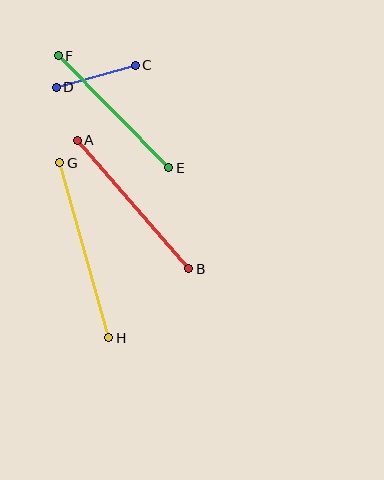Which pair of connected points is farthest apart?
Points G and H are farthest apart.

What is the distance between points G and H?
The distance is approximately 182 pixels.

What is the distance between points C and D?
The distance is approximately 82 pixels.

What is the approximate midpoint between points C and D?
The midpoint is at approximately (96, 76) pixels.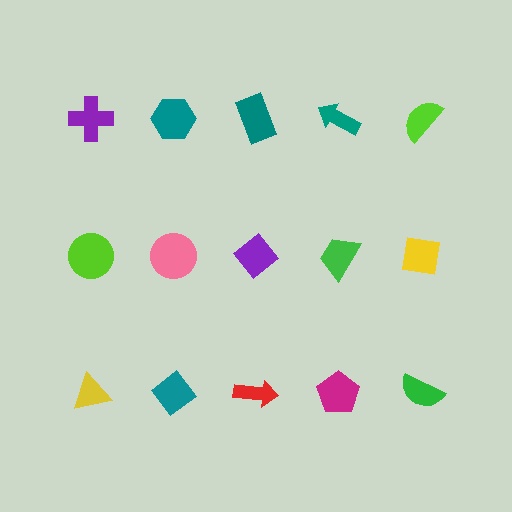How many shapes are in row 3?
5 shapes.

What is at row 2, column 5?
A yellow square.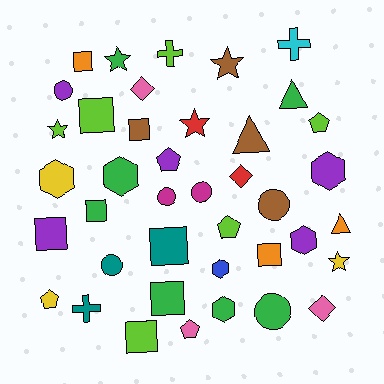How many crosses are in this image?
There are 3 crosses.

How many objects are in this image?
There are 40 objects.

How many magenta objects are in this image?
There are 2 magenta objects.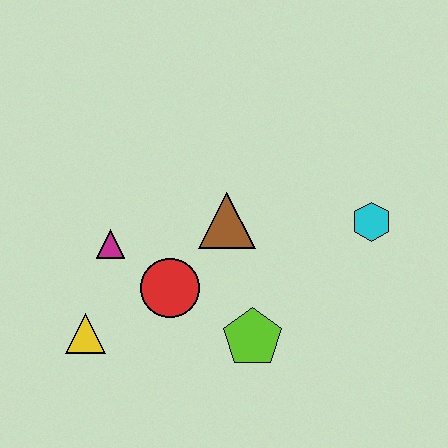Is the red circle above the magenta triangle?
No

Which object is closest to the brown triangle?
The red circle is closest to the brown triangle.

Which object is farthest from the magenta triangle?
The cyan hexagon is farthest from the magenta triangle.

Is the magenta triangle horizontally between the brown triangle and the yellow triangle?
Yes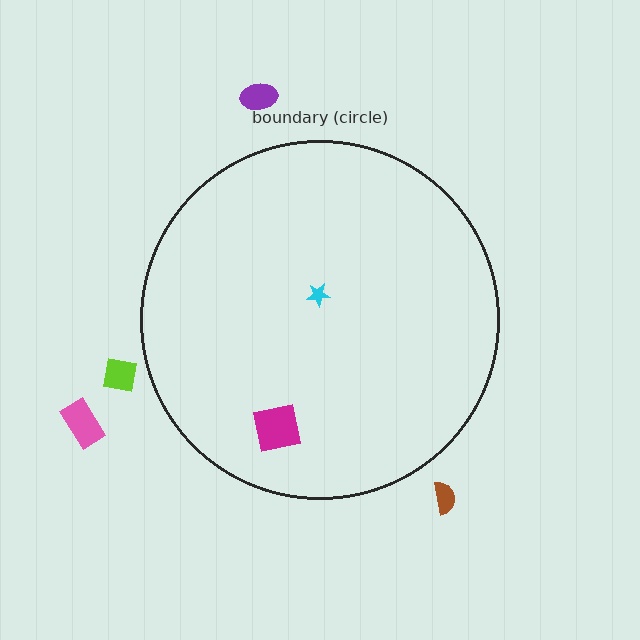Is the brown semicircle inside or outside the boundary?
Outside.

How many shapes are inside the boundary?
2 inside, 4 outside.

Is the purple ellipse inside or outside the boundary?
Outside.